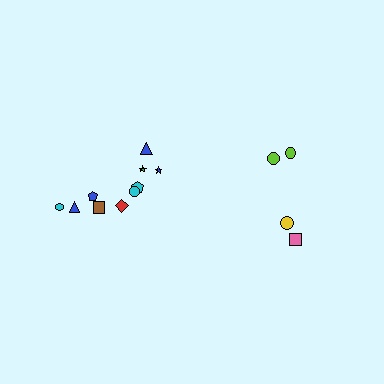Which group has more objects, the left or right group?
The left group.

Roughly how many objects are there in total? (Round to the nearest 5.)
Roughly 15 objects in total.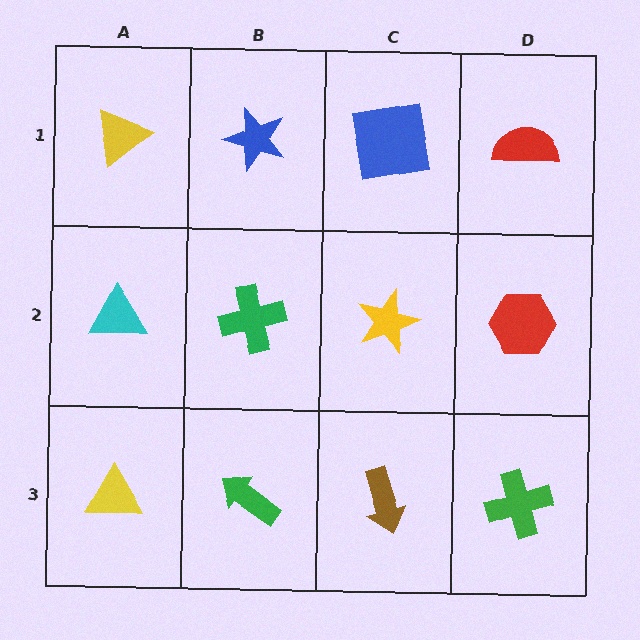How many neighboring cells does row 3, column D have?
2.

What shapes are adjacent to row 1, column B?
A green cross (row 2, column B), a yellow triangle (row 1, column A), a blue square (row 1, column C).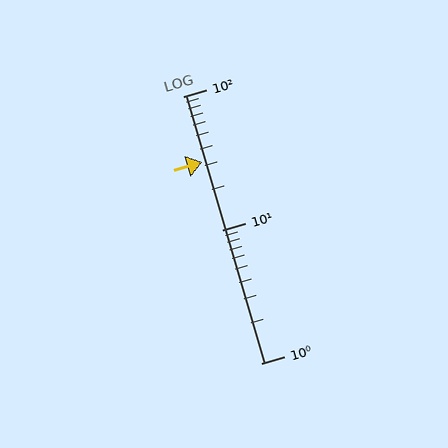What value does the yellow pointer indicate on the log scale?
The pointer indicates approximately 32.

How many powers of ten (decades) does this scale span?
The scale spans 2 decades, from 1 to 100.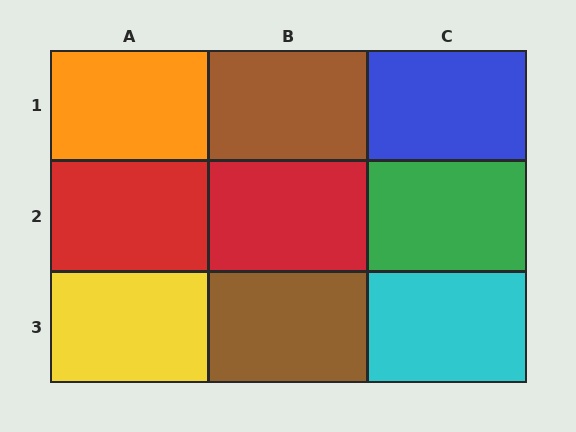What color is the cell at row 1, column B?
Brown.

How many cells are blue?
1 cell is blue.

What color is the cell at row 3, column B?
Brown.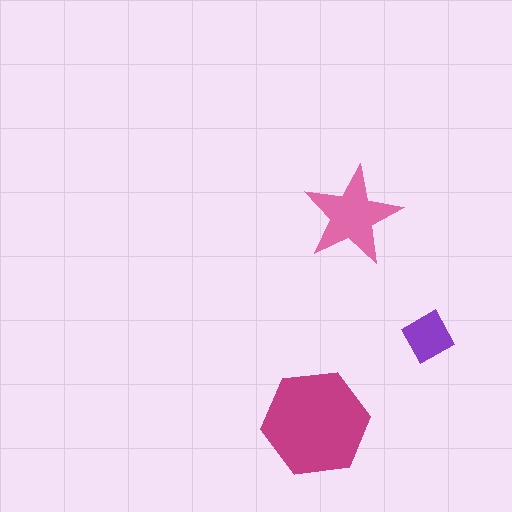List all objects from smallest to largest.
The purple square, the pink star, the magenta hexagon.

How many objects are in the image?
There are 3 objects in the image.